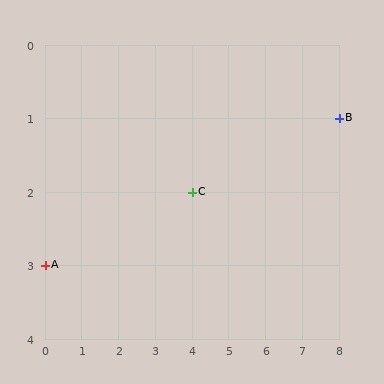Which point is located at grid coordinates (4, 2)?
Point C is at (4, 2).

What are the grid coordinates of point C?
Point C is at grid coordinates (4, 2).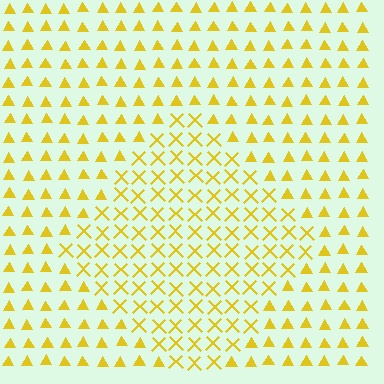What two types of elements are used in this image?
The image uses X marks inside the diamond region and triangles outside it.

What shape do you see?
I see a diamond.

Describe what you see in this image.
The image is filled with small yellow elements arranged in a uniform grid. A diamond-shaped region contains X marks, while the surrounding area contains triangles. The boundary is defined purely by the change in element shape.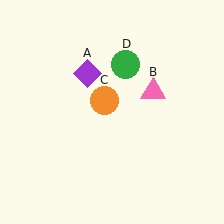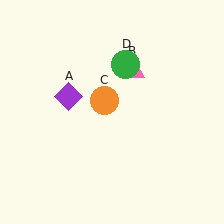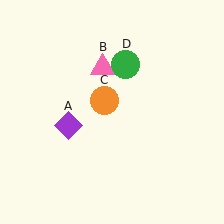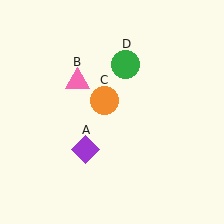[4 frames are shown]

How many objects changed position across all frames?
2 objects changed position: purple diamond (object A), pink triangle (object B).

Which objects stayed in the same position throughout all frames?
Orange circle (object C) and green circle (object D) remained stationary.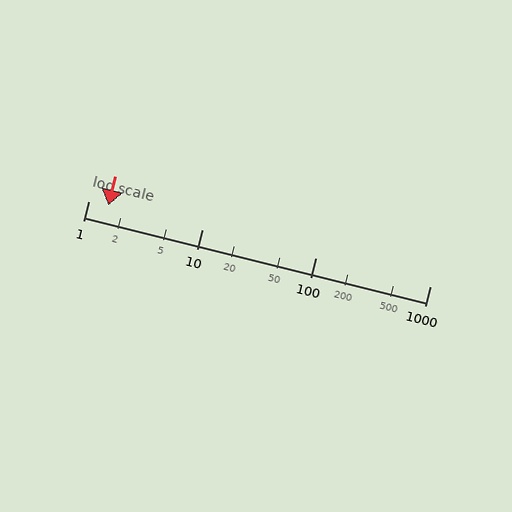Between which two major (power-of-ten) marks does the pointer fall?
The pointer is between 1 and 10.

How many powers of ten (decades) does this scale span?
The scale spans 3 decades, from 1 to 1000.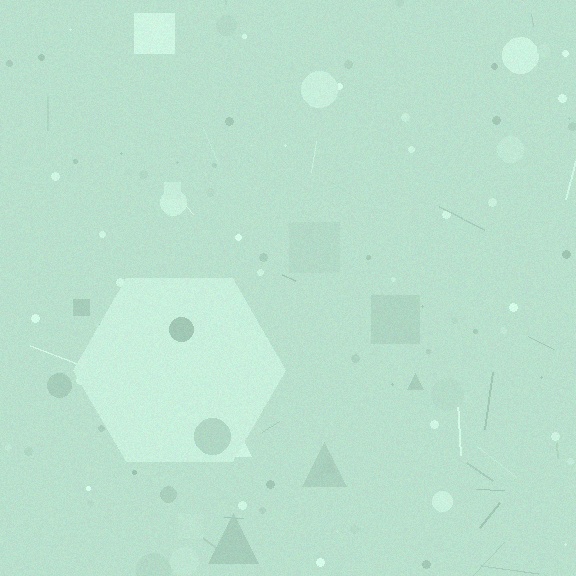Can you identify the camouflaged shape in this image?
The camouflaged shape is a hexagon.